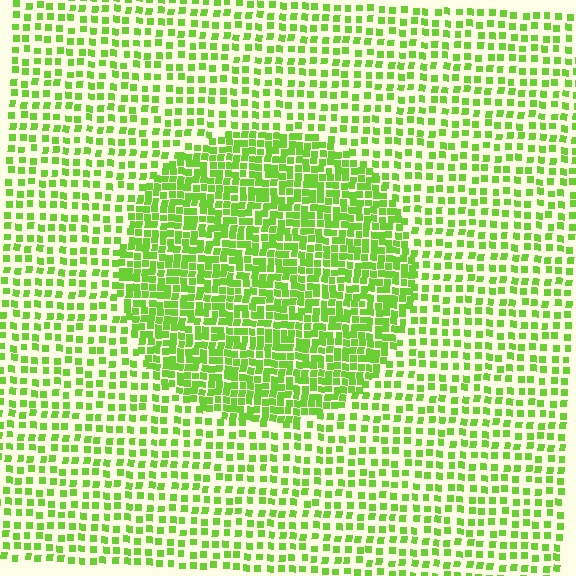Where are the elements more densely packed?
The elements are more densely packed inside the circle boundary.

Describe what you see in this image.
The image contains small lime elements arranged at two different densities. A circle-shaped region is visible where the elements are more densely packed than the surrounding area.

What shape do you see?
I see a circle.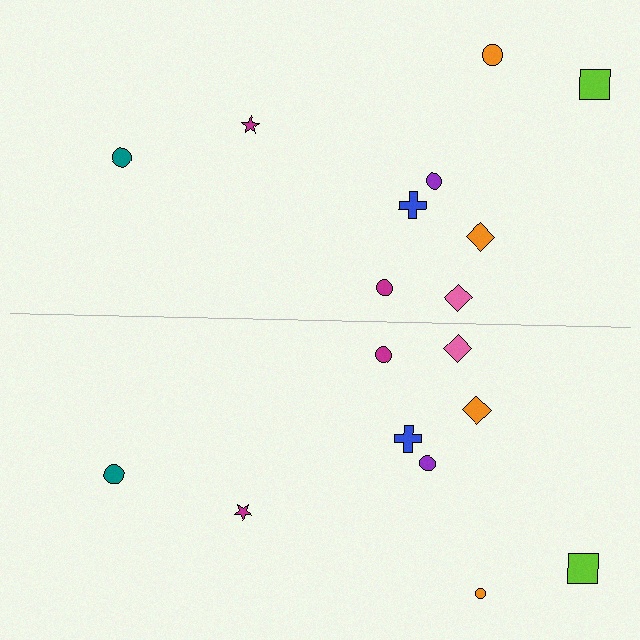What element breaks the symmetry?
The orange circle on the bottom side has a different size than its mirror counterpart.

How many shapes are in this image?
There are 18 shapes in this image.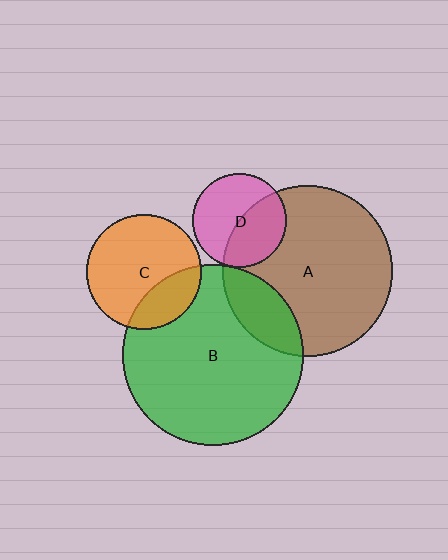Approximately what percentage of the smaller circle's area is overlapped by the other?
Approximately 25%.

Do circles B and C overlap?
Yes.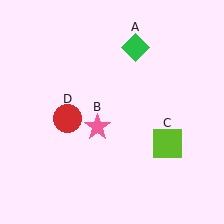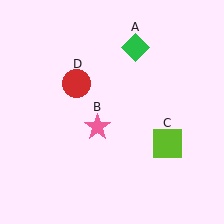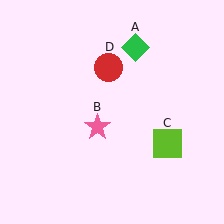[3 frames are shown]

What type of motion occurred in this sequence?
The red circle (object D) rotated clockwise around the center of the scene.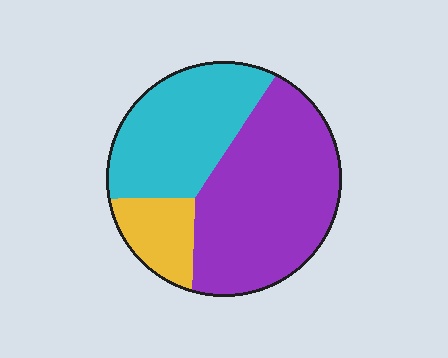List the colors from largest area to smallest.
From largest to smallest: purple, cyan, yellow.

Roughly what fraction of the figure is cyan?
Cyan covers about 35% of the figure.